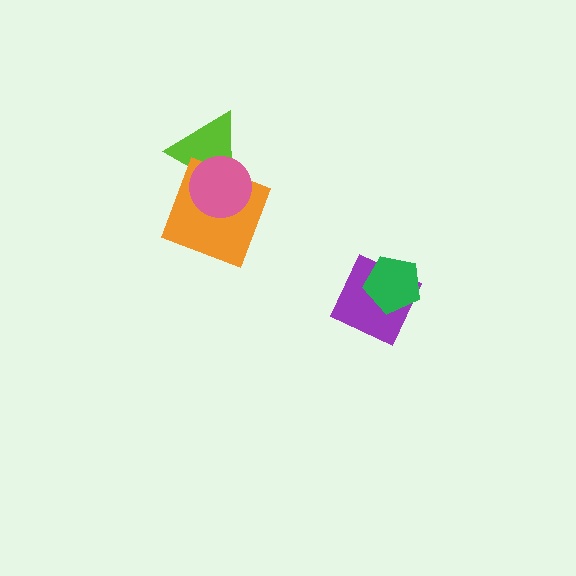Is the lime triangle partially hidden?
Yes, it is partially covered by another shape.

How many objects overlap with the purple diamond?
1 object overlaps with the purple diamond.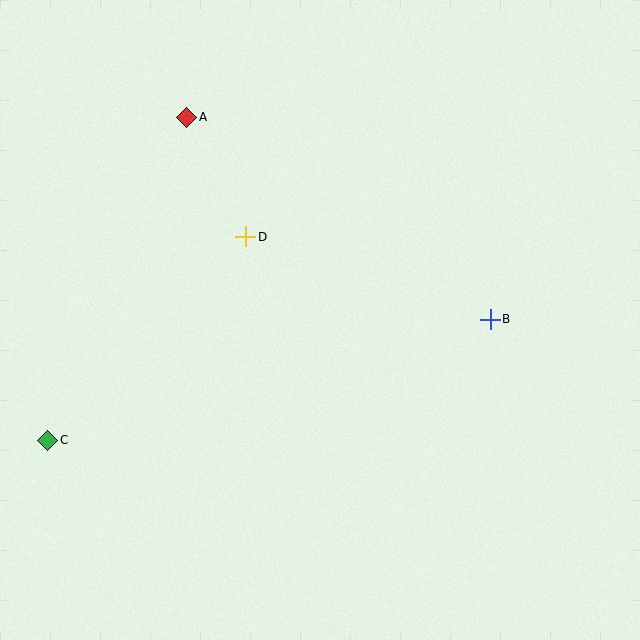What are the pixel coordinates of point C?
Point C is at (48, 440).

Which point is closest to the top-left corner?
Point A is closest to the top-left corner.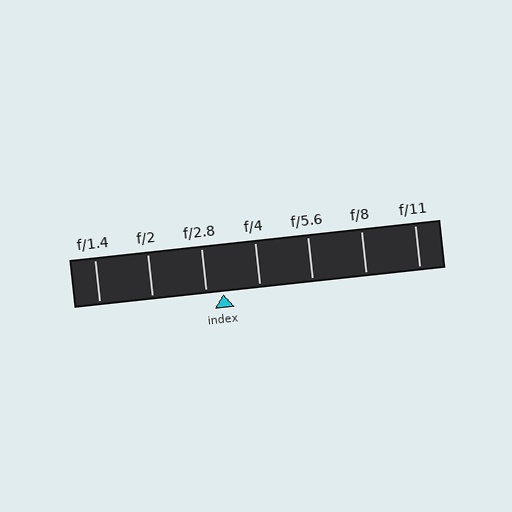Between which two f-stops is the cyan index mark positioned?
The index mark is between f/2.8 and f/4.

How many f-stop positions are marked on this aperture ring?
There are 7 f-stop positions marked.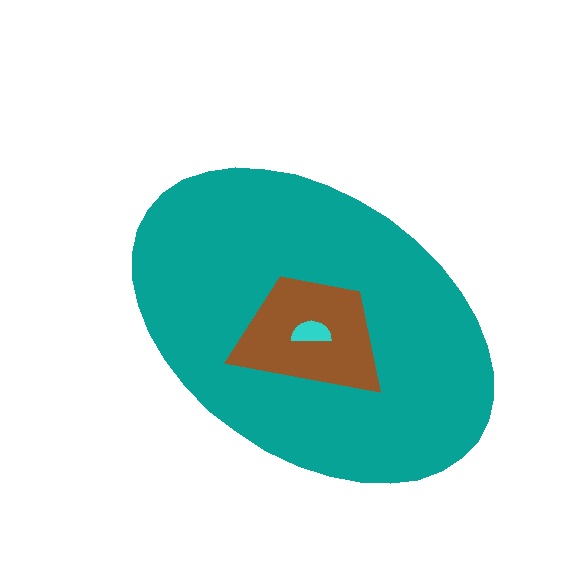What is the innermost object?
The cyan semicircle.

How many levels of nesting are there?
3.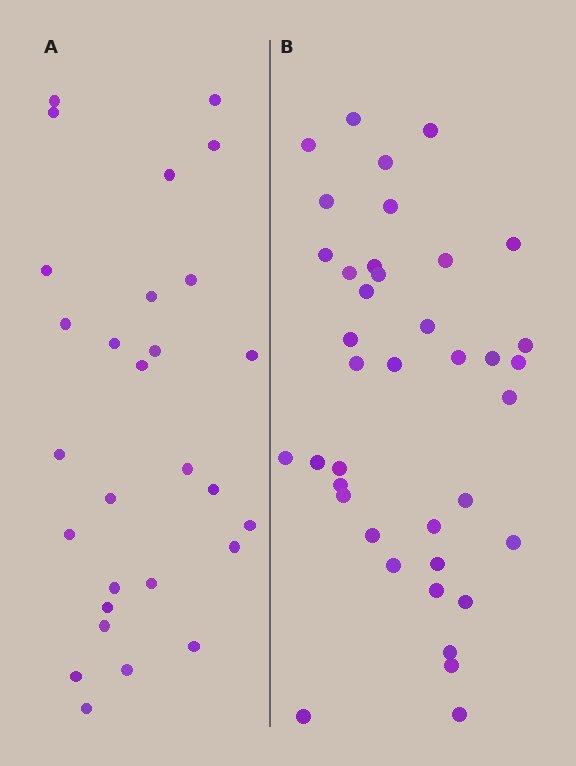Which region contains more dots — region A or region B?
Region B (the right region) has more dots.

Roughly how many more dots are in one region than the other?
Region B has roughly 12 or so more dots than region A.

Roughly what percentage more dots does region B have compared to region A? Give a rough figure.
About 40% more.